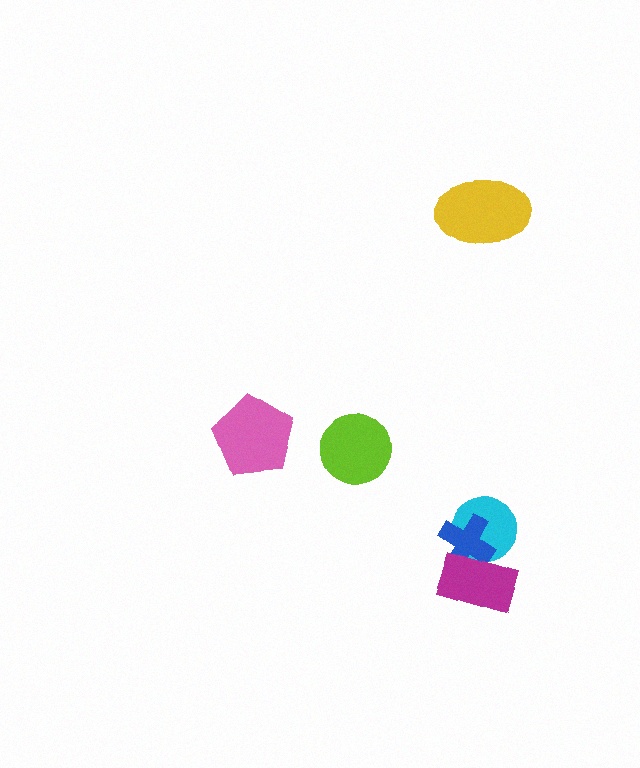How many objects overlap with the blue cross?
2 objects overlap with the blue cross.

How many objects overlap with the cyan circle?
2 objects overlap with the cyan circle.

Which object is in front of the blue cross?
The magenta rectangle is in front of the blue cross.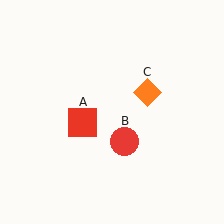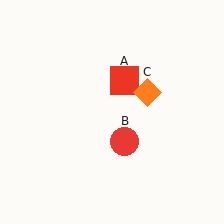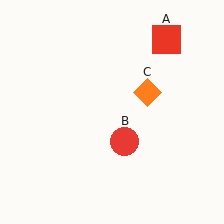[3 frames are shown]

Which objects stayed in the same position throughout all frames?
Red circle (object B) and orange diamond (object C) remained stationary.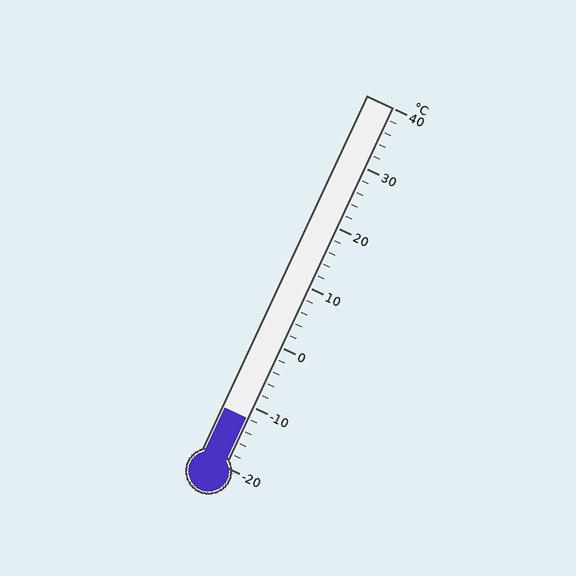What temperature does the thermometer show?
The thermometer shows approximately -12°C.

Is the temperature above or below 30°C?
The temperature is below 30°C.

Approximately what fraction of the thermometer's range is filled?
The thermometer is filled to approximately 15% of its range.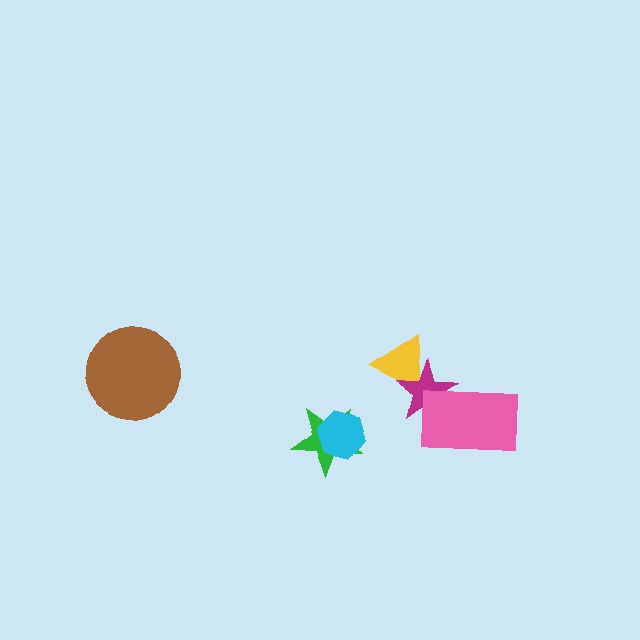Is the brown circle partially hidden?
No, no other shape covers it.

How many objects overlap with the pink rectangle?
1 object overlaps with the pink rectangle.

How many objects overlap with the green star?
1 object overlaps with the green star.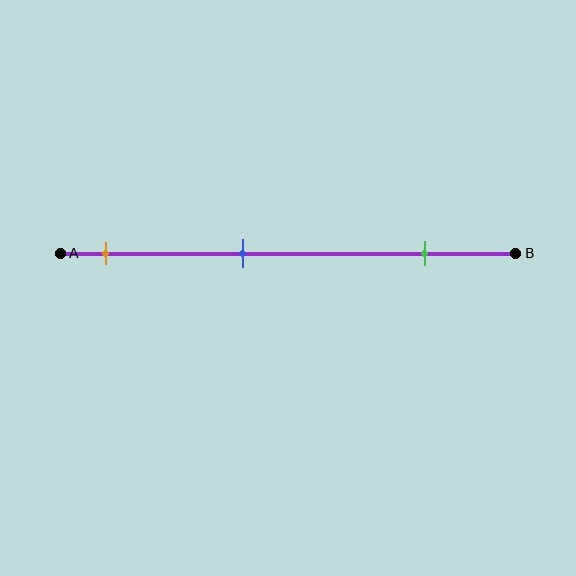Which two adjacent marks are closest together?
The orange and blue marks are the closest adjacent pair.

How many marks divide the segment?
There are 3 marks dividing the segment.